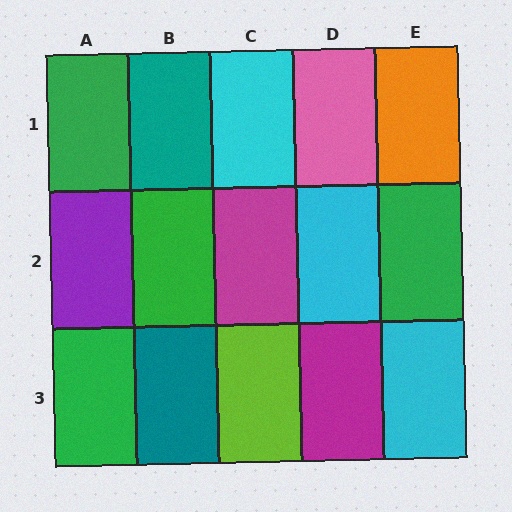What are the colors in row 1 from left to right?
Green, teal, cyan, pink, orange.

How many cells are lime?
1 cell is lime.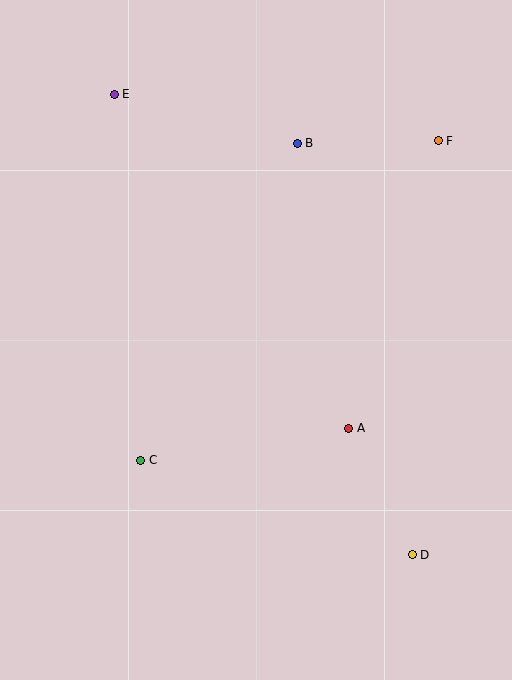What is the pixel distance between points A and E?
The distance between A and E is 408 pixels.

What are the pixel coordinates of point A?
Point A is at (349, 428).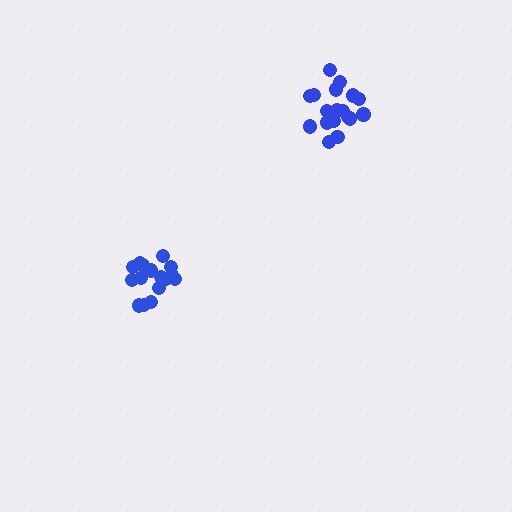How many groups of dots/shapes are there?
There are 2 groups.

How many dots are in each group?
Group 1: 16 dots, Group 2: 18 dots (34 total).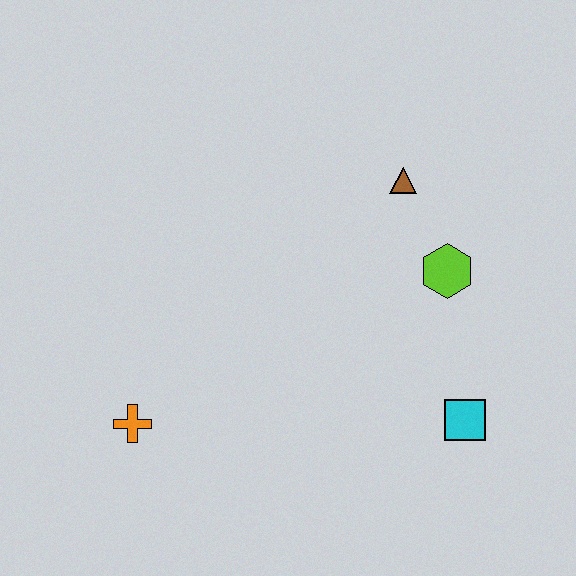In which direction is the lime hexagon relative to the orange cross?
The lime hexagon is to the right of the orange cross.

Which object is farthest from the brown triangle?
The orange cross is farthest from the brown triangle.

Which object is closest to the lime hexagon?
The brown triangle is closest to the lime hexagon.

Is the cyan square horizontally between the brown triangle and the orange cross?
No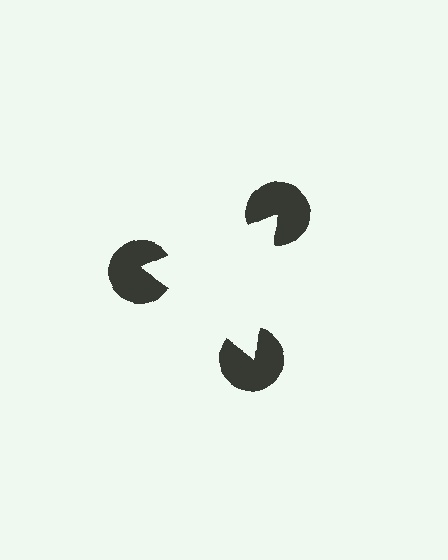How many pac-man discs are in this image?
There are 3 — one at each vertex of the illusory triangle.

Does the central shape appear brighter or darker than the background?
It typically appears slightly brighter than the background, even though no actual brightness change is drawn.